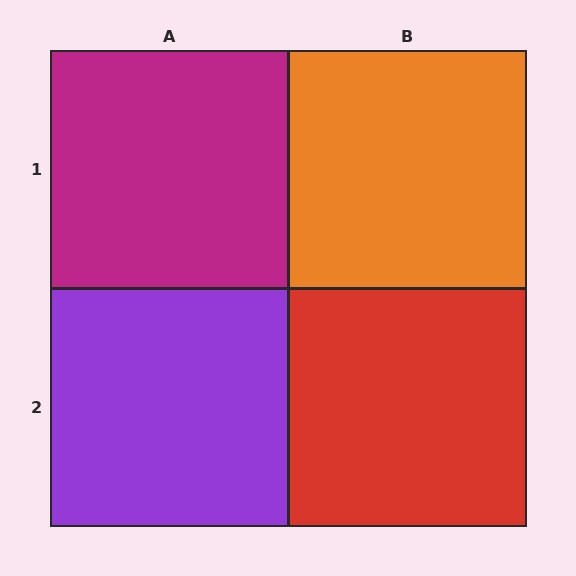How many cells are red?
1 cell is red.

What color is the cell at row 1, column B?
Orange.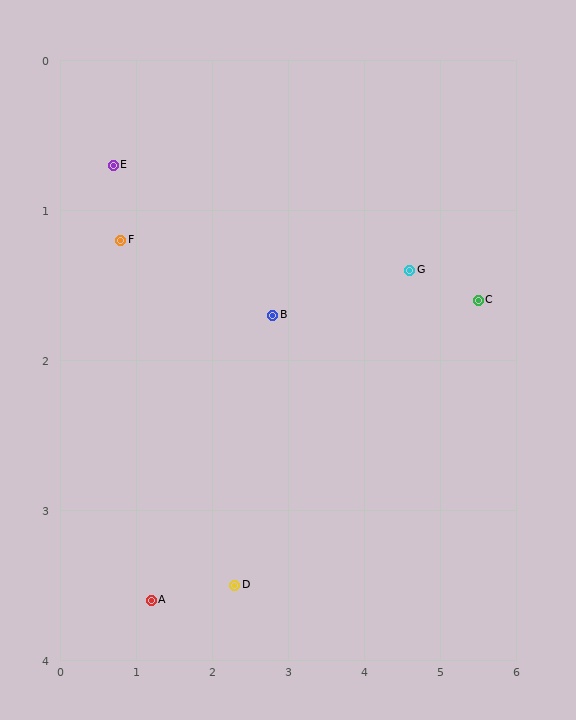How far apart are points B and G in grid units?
Points B and G are about 1.8 grid units apart.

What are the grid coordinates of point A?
Point A is at approximately (1.2, 3.6).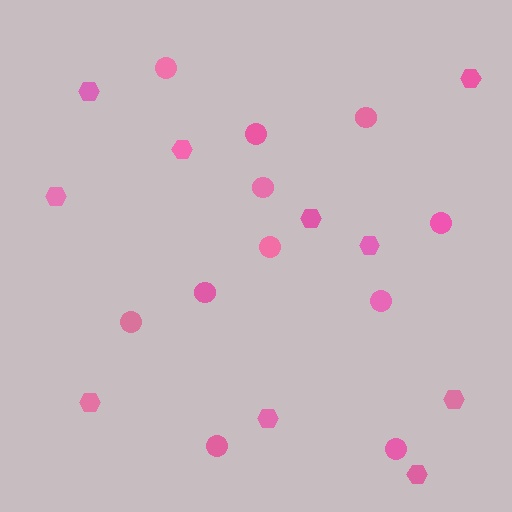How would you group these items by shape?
There are 2 groups: one group of circles (11) and one group of hexagons (10).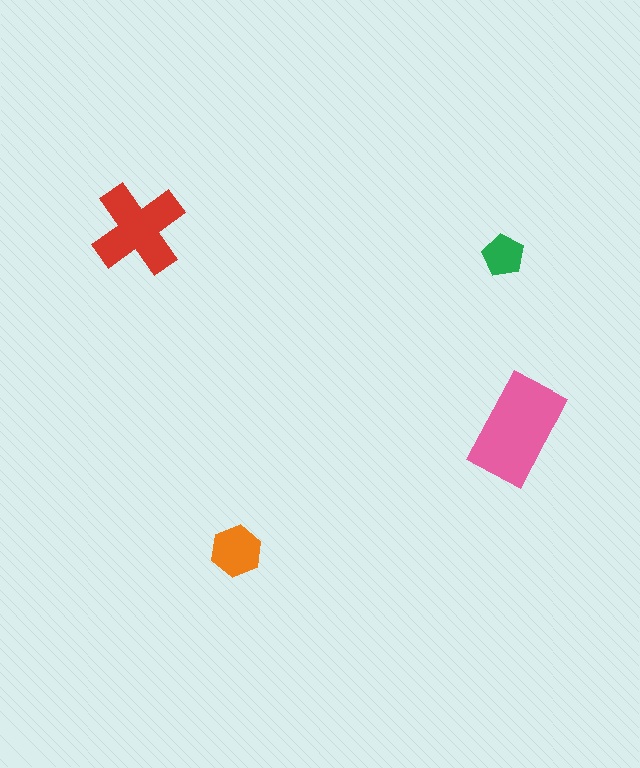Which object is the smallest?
The green pentagon.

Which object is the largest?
The pink rectangle.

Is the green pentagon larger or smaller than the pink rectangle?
Smaller.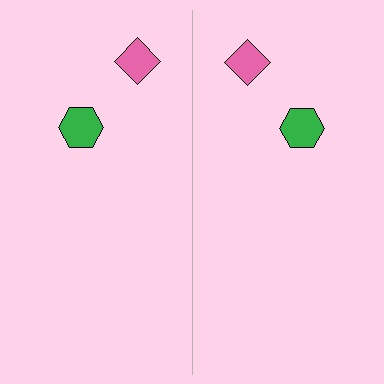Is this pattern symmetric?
Yes, this pattern has bilateral (reflection) symmetry.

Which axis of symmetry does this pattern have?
The pattern has a vertical axis of symmetry running through the center of the image.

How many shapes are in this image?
There are 4 shapes in this image.